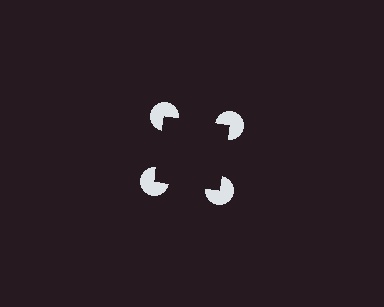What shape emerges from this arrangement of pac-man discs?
An illusory square — its edges are inferred from the aligned wedge cuts in the pac-man discs, not physically drawn.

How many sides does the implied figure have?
4 sides.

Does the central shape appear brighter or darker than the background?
It typically appears slightly darker than the background, even though no actual brightness change is drawn.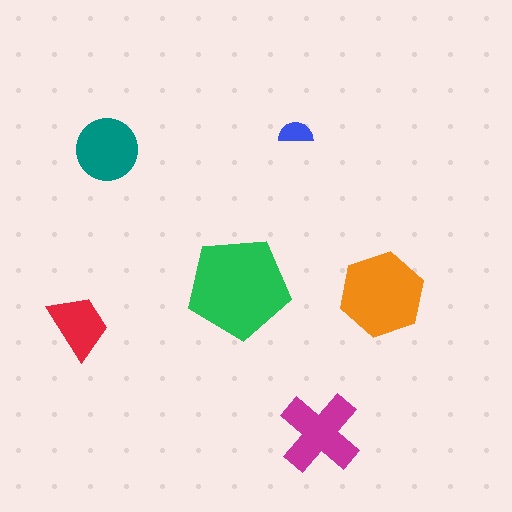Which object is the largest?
The green pentagon.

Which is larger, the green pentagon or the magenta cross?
The green pentagon.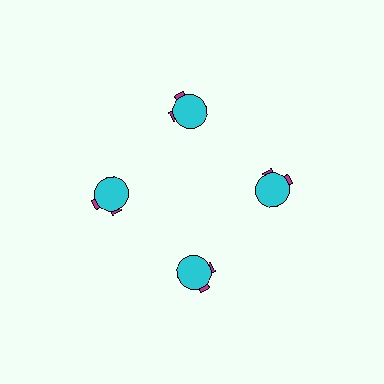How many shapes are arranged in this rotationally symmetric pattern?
There are 8 shapes, arranged in 4 groups of 2.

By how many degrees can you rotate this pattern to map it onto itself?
The pattern maps onto itself every 90 degrees of rotation.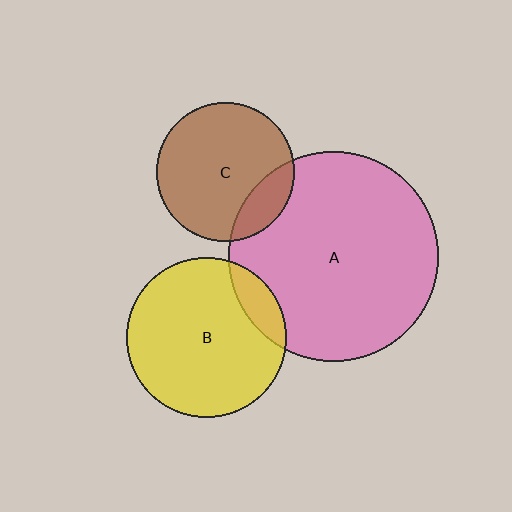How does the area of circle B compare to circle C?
Approximately 1.3 times.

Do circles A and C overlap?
Yes.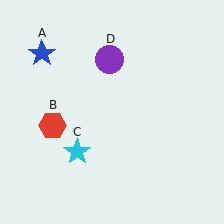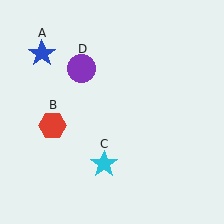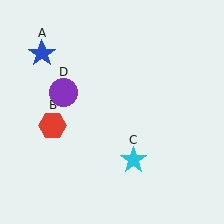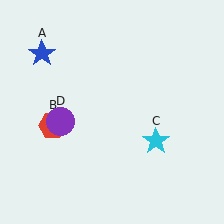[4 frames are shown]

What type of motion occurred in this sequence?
The cyan star (object C), purple circle (object D) rotated counterclockwise around the center of the scene.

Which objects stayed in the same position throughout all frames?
Blue star (object A) and red hexagon (object B) remained stationary.